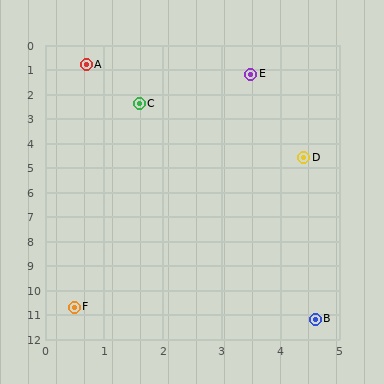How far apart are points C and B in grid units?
Points C and B are about 9.3 grid units apart.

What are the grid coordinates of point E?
Point E is at approximately (3.5, 1.2).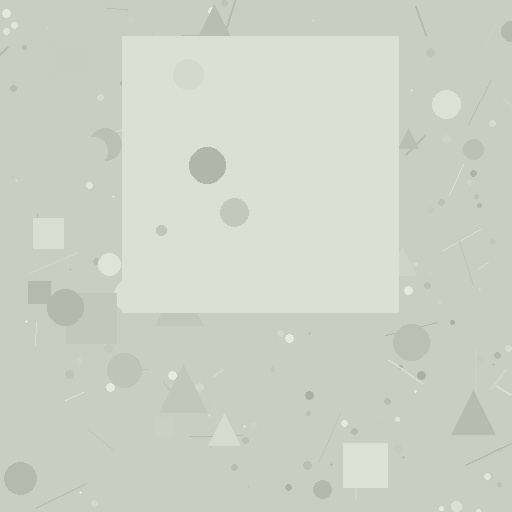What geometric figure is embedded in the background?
A square is embedded in the background.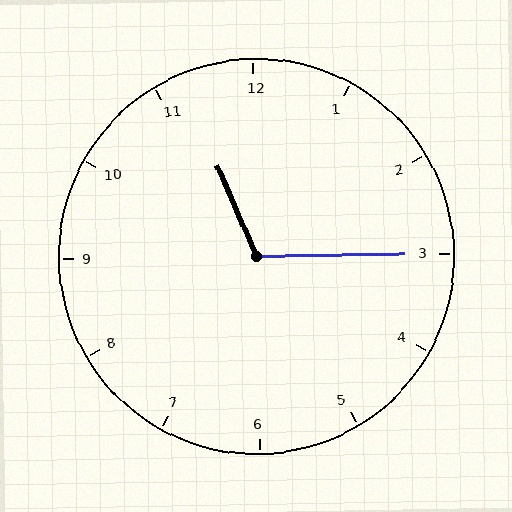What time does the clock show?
11:15.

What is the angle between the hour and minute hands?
Approximately 112 degrees.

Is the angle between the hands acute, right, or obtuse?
It is obtuse.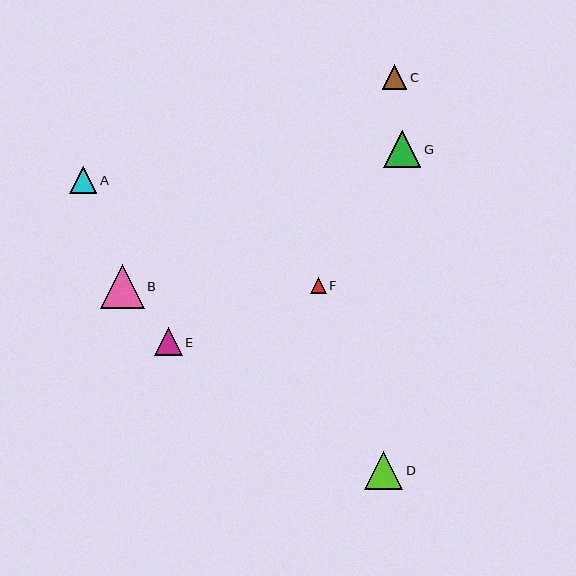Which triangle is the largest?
Triangle B is the largest with a size of approximately 44 pixels.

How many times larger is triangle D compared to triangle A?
Triangle D is approximately 1.4 times the size of triangle A.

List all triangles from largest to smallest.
From largest to smallest: B, D, G, E, A, C, F.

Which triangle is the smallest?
Triangle F is the smallest with a size of approximately 16 pixels.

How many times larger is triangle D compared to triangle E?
Triangle D is approximately 1.4 times the size of triangle E.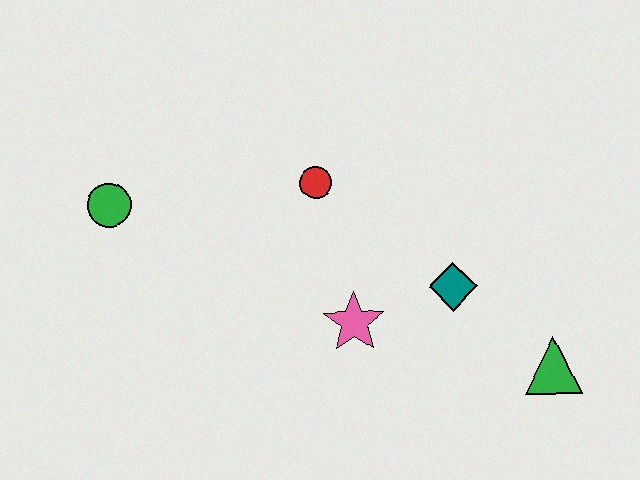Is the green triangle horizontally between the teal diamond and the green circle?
No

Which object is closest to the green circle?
The red circle is closest to the green circle.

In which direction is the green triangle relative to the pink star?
The green triangle is to the right of the pink star.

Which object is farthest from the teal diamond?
The green circle is farthest from the teal diamond.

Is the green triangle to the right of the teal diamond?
Yes